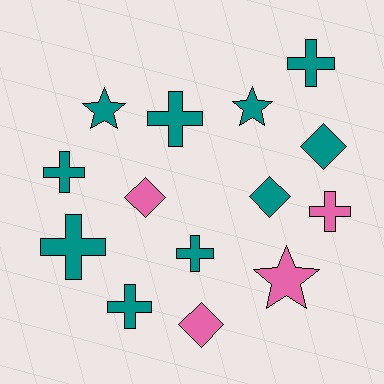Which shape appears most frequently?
Cross, with 7 objects.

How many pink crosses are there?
There is 1 pink cross.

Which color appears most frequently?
Teal, with 10 objects.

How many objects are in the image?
There are 14 objects.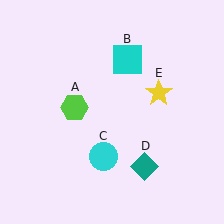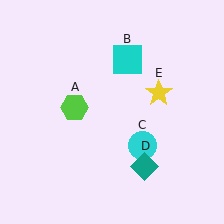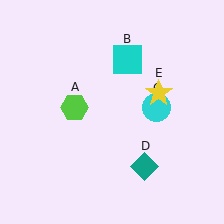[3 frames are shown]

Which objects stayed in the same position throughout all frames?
Lime hexagon (object A) and cyan square (object B) and teal diamond (object D) and yellow star (object E) remained stationary.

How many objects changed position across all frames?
1 object changed position: cyan circle (object C).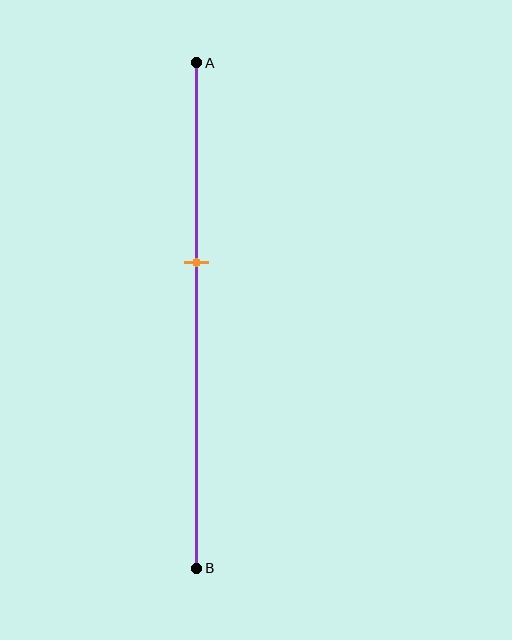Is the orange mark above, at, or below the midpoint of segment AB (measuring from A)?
The orange mark is above the midpoint of segment AB.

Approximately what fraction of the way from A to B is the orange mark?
The orange mark is approximately 40% of the way from A to B.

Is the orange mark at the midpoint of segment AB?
No, the mark is at about 40% from A, not at the 50% midpoint.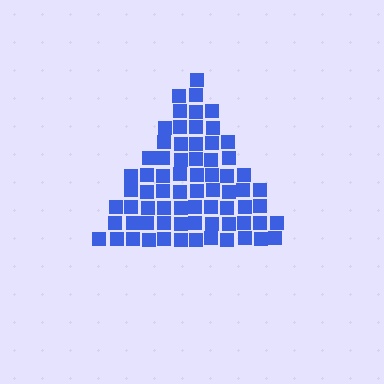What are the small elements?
The small elements are squares.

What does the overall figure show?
The overall figure shows a triangle.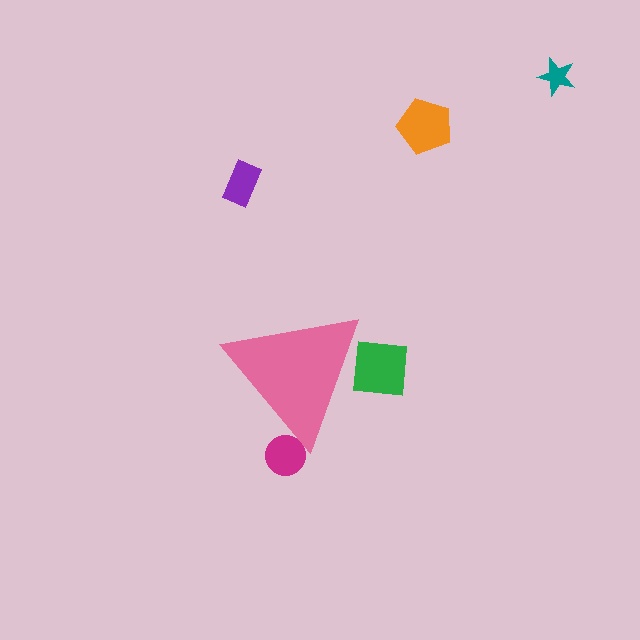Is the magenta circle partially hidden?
Yes, the magenta circle is partially hidden behind the pink triangle.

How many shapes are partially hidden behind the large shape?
2 shapes are partially hidden.